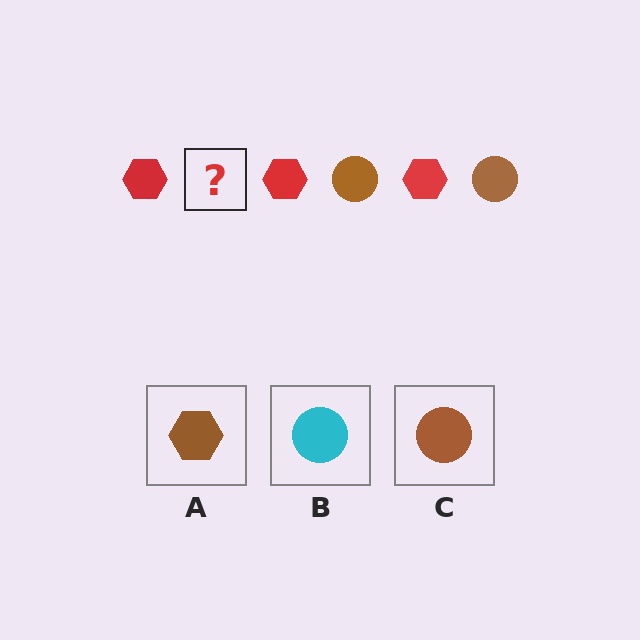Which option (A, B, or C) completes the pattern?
C.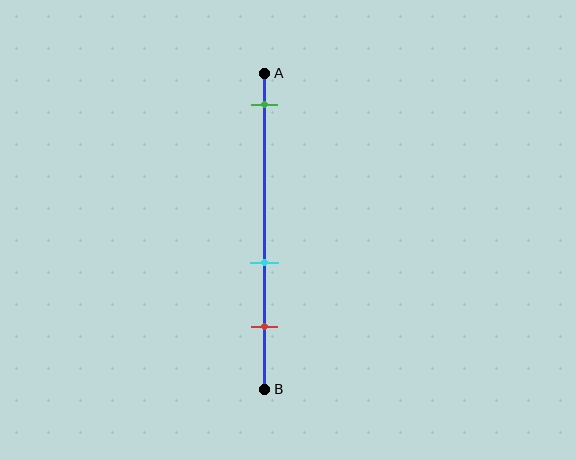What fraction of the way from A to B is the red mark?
The red mark is approximately 80% (0.8) of the way from A to B.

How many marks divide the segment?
There are 3 marks dividing the segment.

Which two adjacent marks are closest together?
The cyan and red marks are the closest adjacent pair.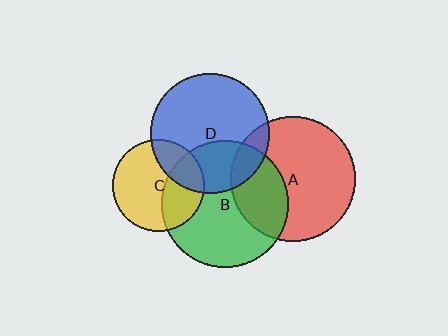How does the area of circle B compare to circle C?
Approximately 1.9 times.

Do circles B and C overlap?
Yes.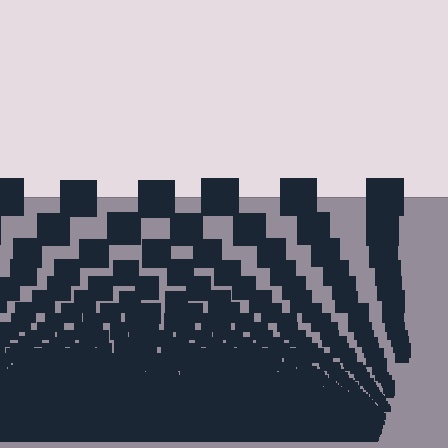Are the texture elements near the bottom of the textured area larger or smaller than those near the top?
Smaller. The gradient is inverted — elements near the bottom are smaller and denser.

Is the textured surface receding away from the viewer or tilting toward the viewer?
The surface appears to tilt toward the viewer. Texture elements get larger and sparser toward the top.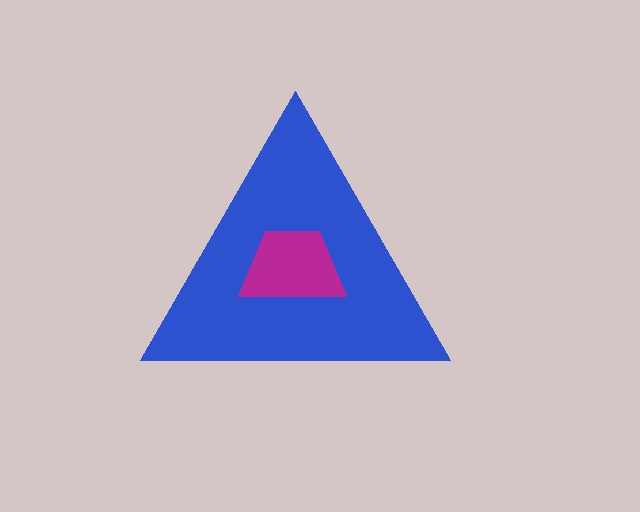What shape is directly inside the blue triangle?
The magenta trapezoid.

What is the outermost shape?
The blue triangle.